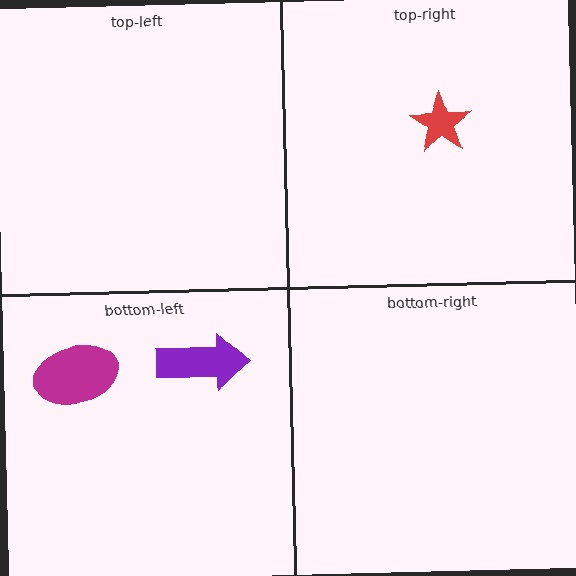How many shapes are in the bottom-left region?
2.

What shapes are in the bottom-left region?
The magenta ellipse, the purple arrow.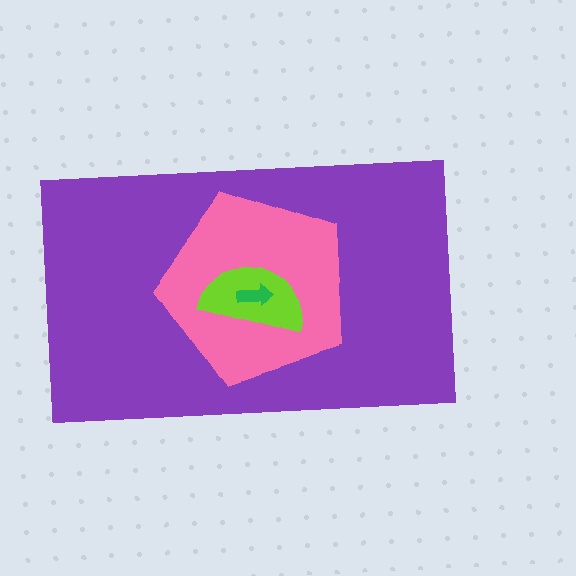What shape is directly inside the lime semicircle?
The green arrow.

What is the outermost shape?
The purple rectangle.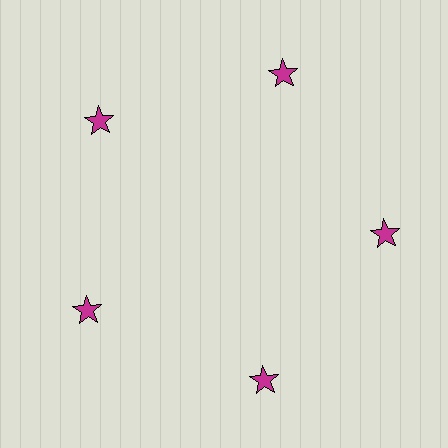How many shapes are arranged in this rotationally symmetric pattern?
There are 5 shapes, arranged in 5 groups of 1.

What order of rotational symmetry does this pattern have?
This pattern has 5-fold rotational symmetry.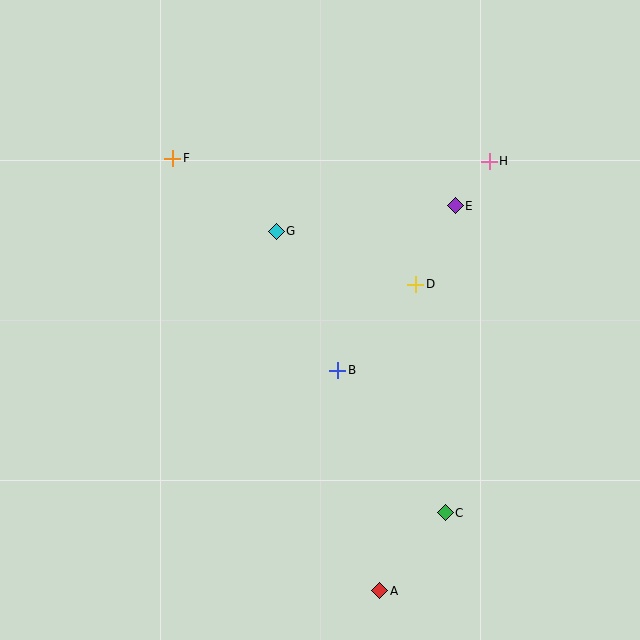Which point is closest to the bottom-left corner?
Point A is closest to the bottom-left corner.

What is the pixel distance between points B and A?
The distance between B and A is 225 pixels.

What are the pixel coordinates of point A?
Point A is at (380, 591).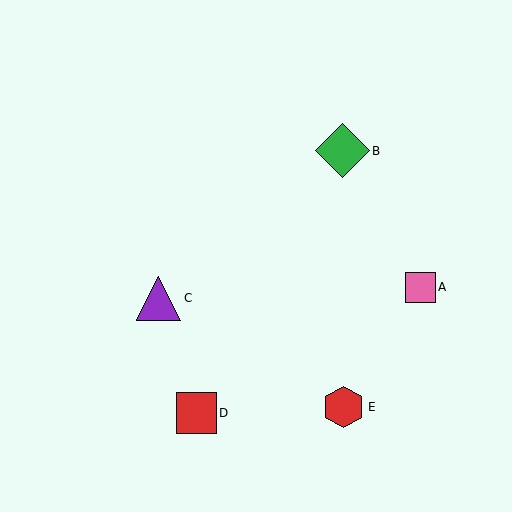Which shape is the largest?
The green diamond (labeled B) is the largest.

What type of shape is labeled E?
Shape E is a red hexagon.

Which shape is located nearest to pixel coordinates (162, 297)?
The purple triangle (labeled C) at (158, 298) is nearest to that location.